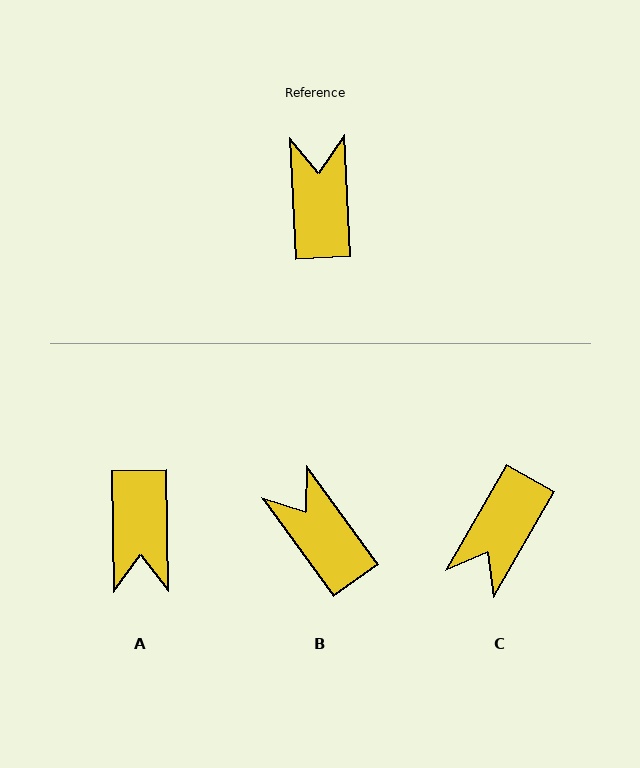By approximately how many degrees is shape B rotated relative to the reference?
Approximately 33 degrees counter-clockwise.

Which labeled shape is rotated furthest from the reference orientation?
A, about 179 degrees away.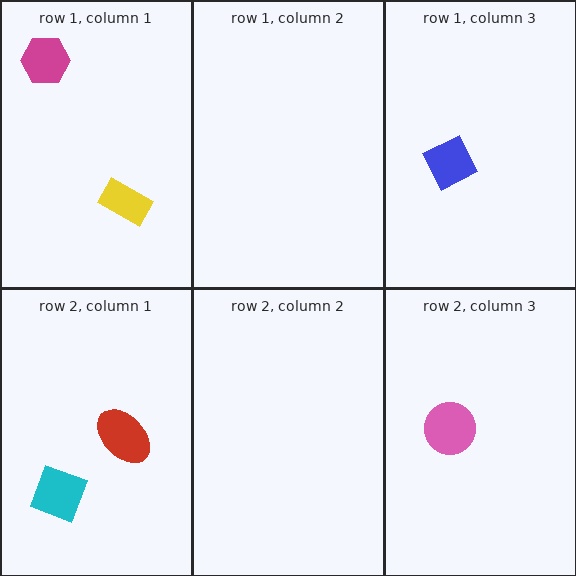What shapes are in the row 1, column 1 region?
The magenta hexagon, the yellow rectangle.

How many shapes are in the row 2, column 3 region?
1.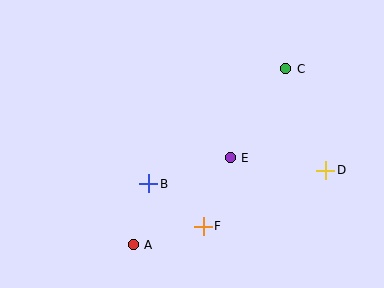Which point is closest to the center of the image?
Point E at (230, 158) is closest to the center.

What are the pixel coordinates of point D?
Point D is at (326, 170).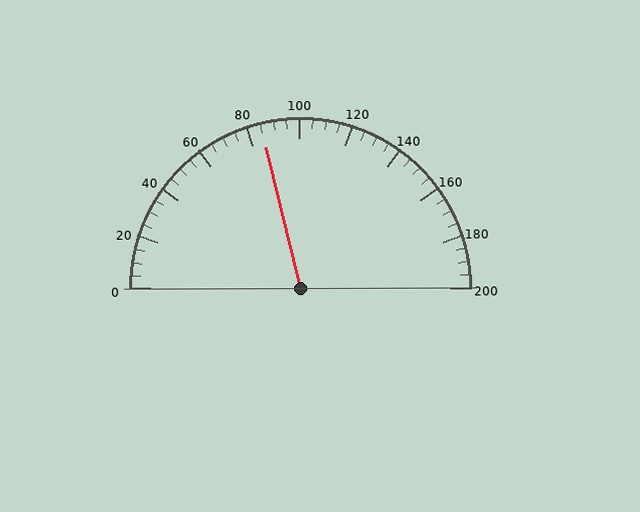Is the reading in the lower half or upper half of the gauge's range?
The reading is in the lower half of the range (0 to 200).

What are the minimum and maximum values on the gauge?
The gauge ranges from 0 to 200.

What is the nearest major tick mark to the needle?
The nearest major tick mark is 80.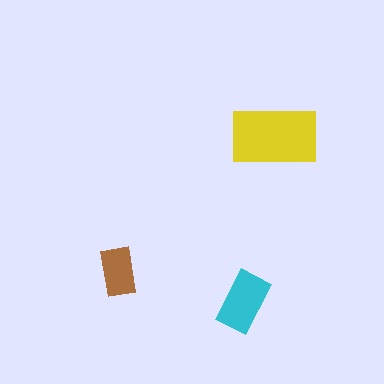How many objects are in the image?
There are 3 objects in the image.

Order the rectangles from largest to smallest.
the yellow one, the cyan one, the brown one.